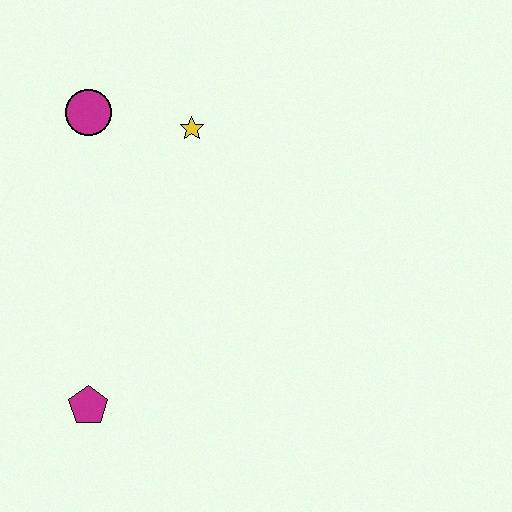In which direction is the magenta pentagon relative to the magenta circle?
The magenta pentagon is below the magenta circle.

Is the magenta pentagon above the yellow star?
No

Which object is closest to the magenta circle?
The yellow star is closest to the magenta circle.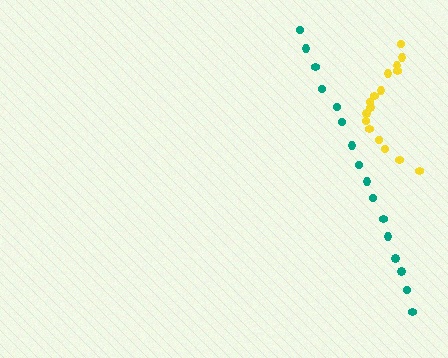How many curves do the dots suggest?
There are 2 distinct paths.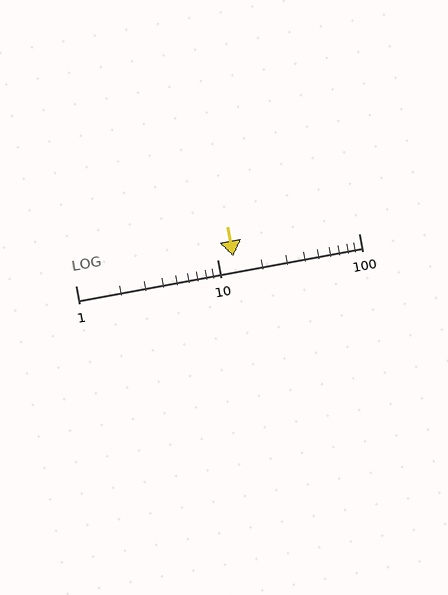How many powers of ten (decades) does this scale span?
The scale spans 2 decades, from 1 to 100.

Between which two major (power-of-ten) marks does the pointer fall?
The pointer is between 10 and 100.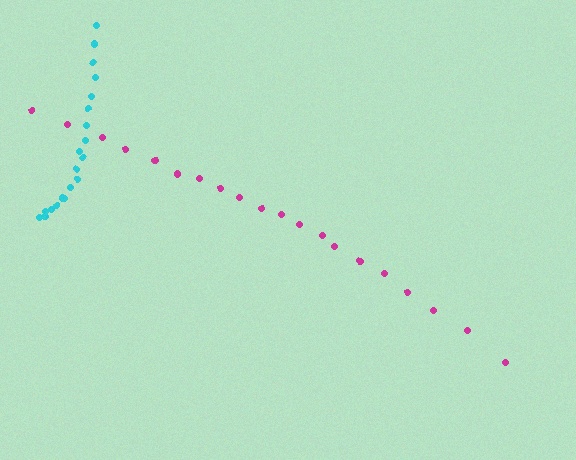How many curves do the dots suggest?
There are 2 distinct paths.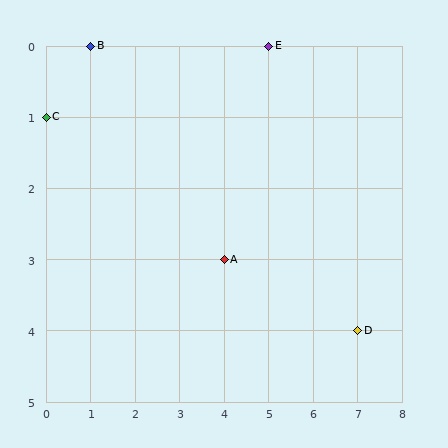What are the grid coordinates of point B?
Point B is at grid coordinates (1, 0).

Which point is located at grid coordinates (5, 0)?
Point E is at (5, 0).